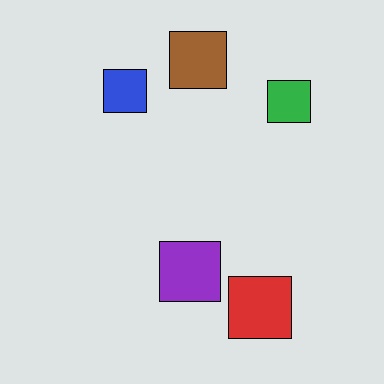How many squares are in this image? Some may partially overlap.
There are 5 squares.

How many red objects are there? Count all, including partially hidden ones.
There is 1 red object.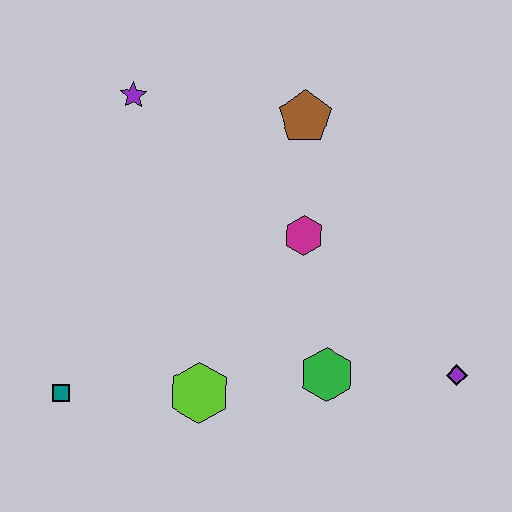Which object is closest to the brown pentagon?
The magenta hexagon is closest to the brown pentagon.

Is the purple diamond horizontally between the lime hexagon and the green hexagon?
No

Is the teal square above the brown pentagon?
No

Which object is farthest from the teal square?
The purple diamond is farthest from the teal square.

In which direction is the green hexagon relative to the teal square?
The green hexagon is to the right of the teal square.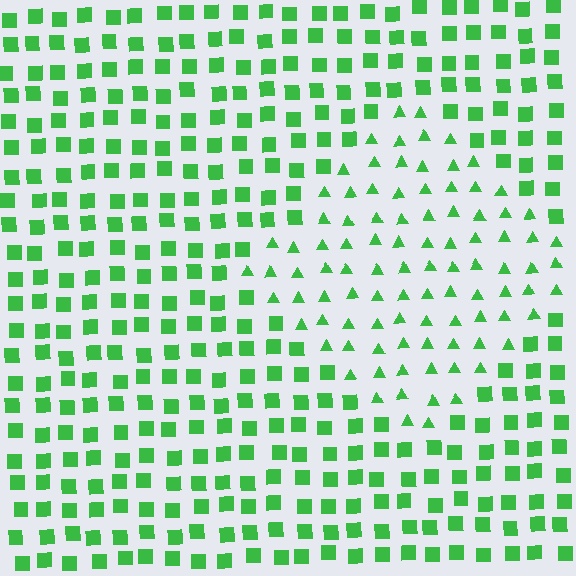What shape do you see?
I see a diamond.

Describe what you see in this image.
The image is filled with small green elements arranged in a uniform grid. A diamond-shaped region contains triangles, while the surrounding area contains squares. The boundary is defined purely by the change in element shape.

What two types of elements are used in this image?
The image uses triangles inside the diamond region and squares outside it.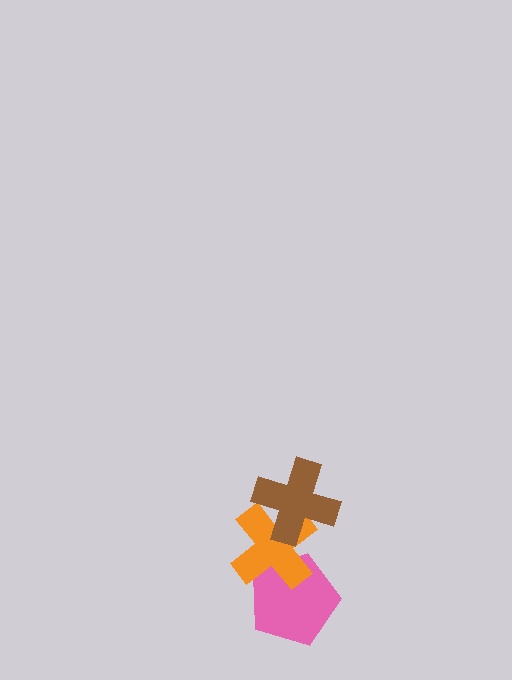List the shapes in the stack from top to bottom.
From top to bottom: the brown cross, the orange cross, the pink pentagon.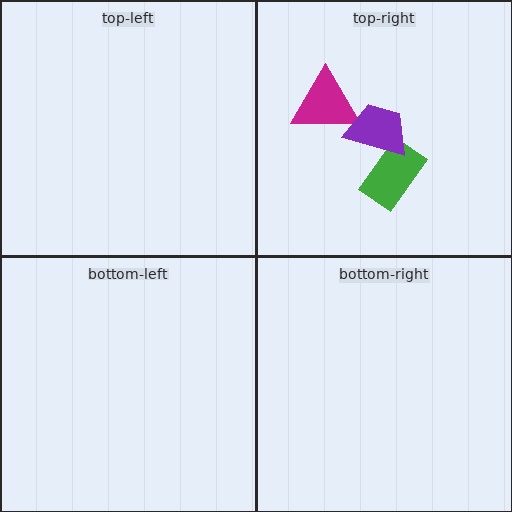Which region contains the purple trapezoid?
The top-right region.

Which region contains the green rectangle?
The top-right region.